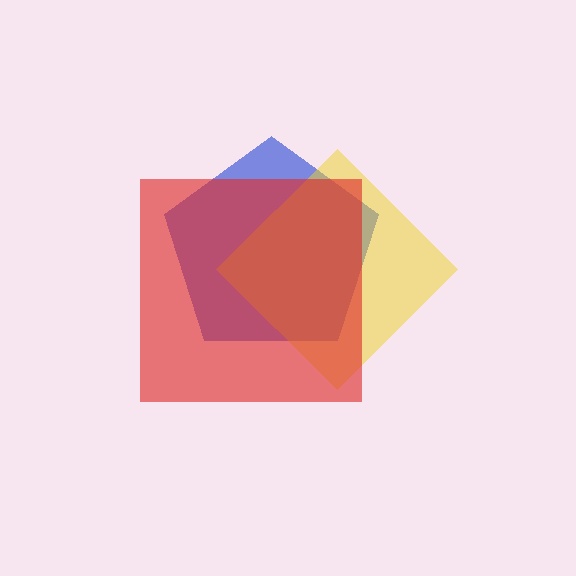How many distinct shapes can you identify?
There are 3 distinct shapes: a blue pentagon, a yellow diamond, a red square.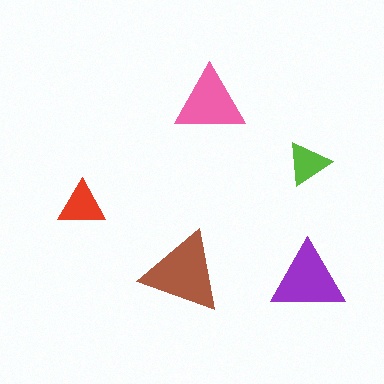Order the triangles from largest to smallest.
the brown one, the purple one, the pink one, the red one, the lime one.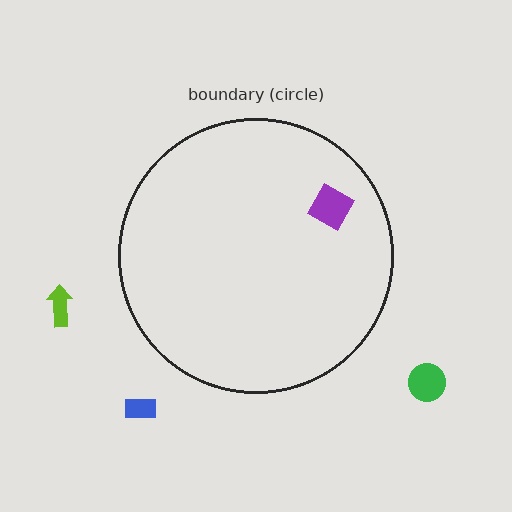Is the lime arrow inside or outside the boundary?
Outside.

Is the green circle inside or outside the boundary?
Outside.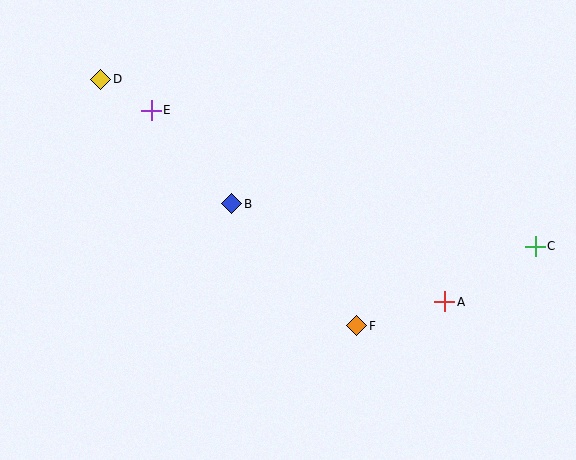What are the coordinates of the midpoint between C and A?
The midpoint between C and A is at (490, 274).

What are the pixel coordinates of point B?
Point B is at (232, 204).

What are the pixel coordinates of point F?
Point F is at (357, 326).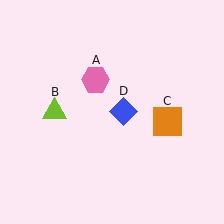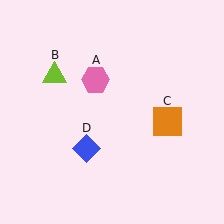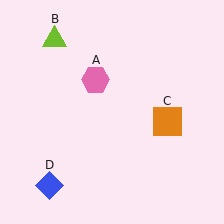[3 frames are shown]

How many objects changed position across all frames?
2 objects changed position: lime triangle (object B), blue diamond (object D).